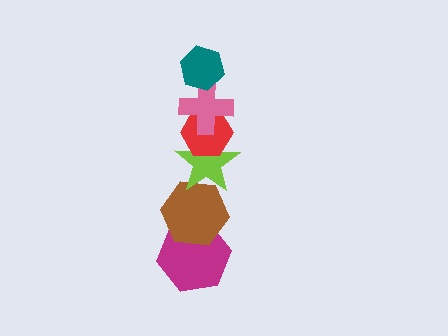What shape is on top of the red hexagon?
The pink cross is on top of the red hexagon.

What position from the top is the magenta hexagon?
The magenta hexagon is 6th from the top.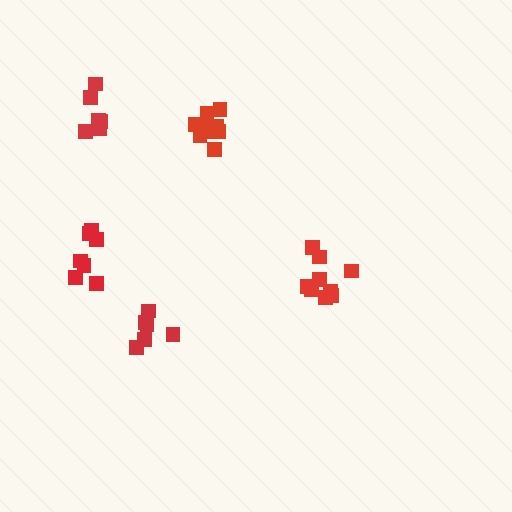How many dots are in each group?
Group 1: 6 dots, Group 2: 9 dots, Group 3: 9 dots, Group 4: 7 dots, Group 5: 6 dots (37 total).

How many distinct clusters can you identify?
There are 5 distinct clusters.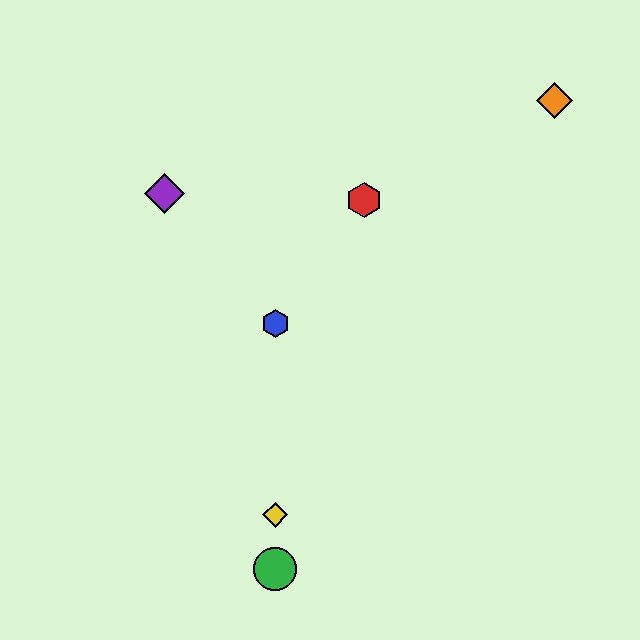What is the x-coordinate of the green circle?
The green circle is at x≈275.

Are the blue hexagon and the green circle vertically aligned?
Yes, both are at x≈275.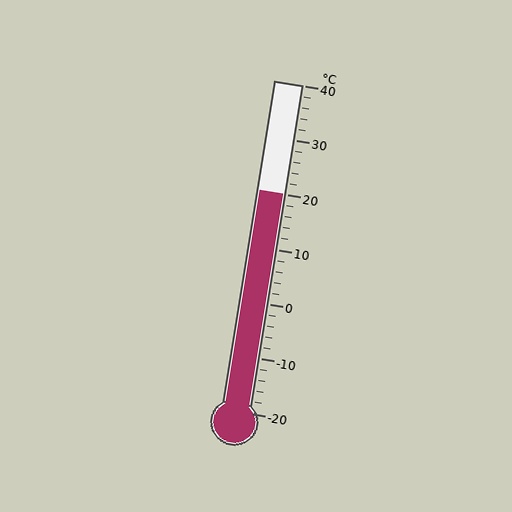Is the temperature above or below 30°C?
The temperature is below 30°C.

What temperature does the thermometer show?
The thermometer shows approximately 20°C.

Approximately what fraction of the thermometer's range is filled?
The thermometer is filled to approximately 65% of its range.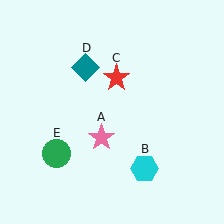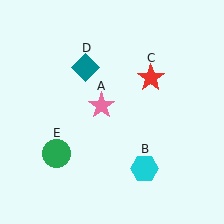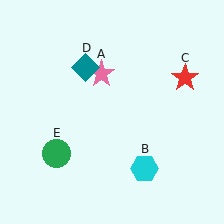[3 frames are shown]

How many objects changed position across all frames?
2 objects changed position: pink star (object A), red star (object C).